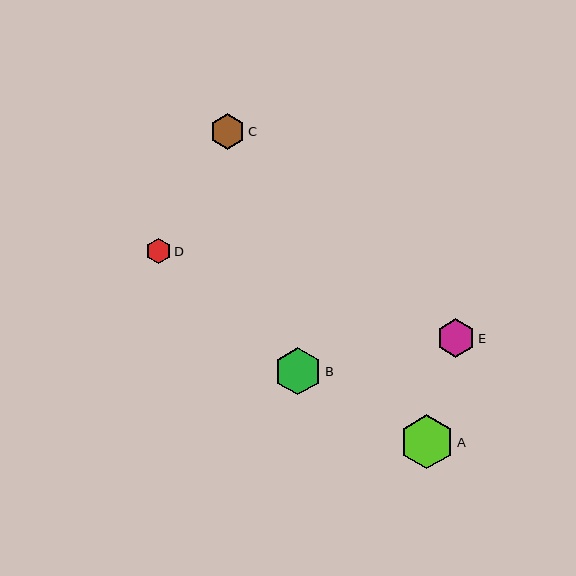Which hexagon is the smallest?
Hexagon D is the smallest with a size of approximately 25 pixels.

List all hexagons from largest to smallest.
From largest to smallest: A, B, E, C, D.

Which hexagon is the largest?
Hexagon A is the largest with a size of approximately 54 pixels.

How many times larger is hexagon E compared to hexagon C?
Hexagon E is approximately 1.1 times the size of hexagon C.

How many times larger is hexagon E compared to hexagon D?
Hexagon E is approximately 1.5 times the size of hexagon D.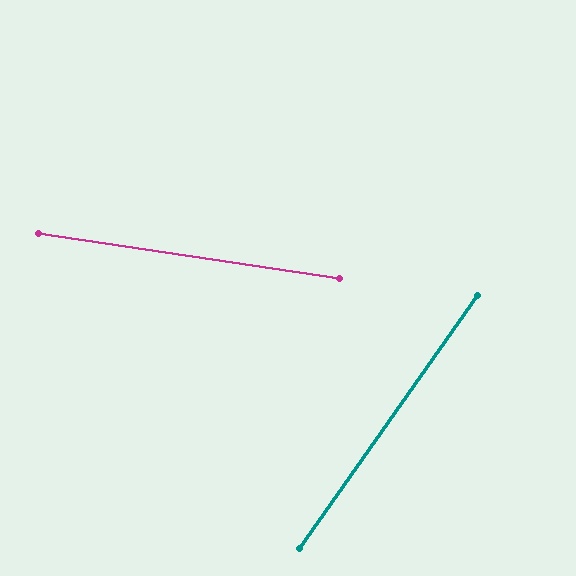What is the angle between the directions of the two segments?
Approximately 63 degrees.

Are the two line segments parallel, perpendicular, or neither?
Neither parallel nor perpendicular — they differ by about 63°.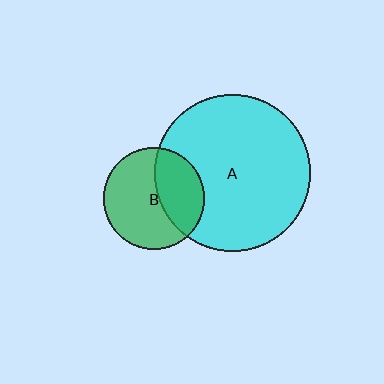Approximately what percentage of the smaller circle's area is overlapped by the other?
Approximately 40%.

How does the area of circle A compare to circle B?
Approximately 2.4 times.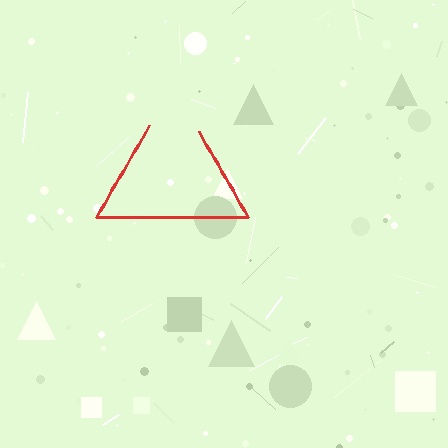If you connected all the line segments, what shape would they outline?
They would outline a triangle.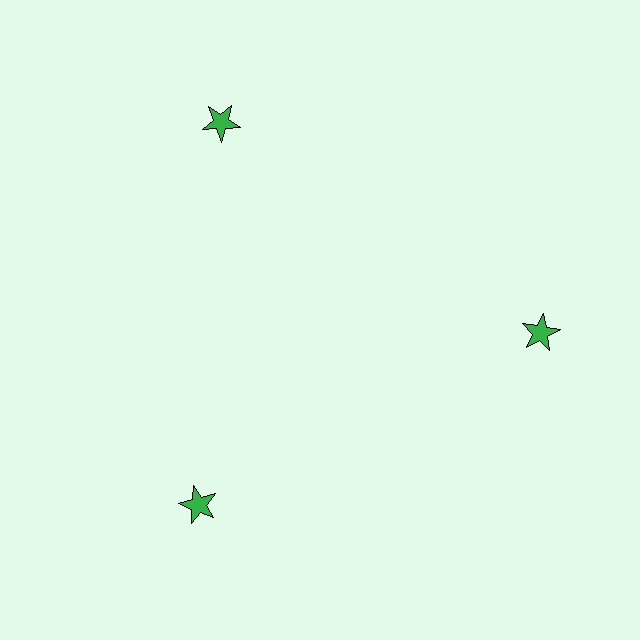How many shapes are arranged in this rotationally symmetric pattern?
There are 3 shapes, arranged in 3 groups of 1.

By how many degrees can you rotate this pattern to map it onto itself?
The pattern maps onto itself every 120 degrees of rotation.